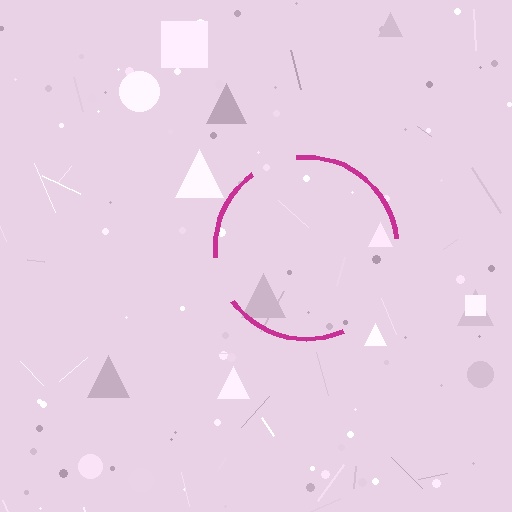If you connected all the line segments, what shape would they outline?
They would outline a circle.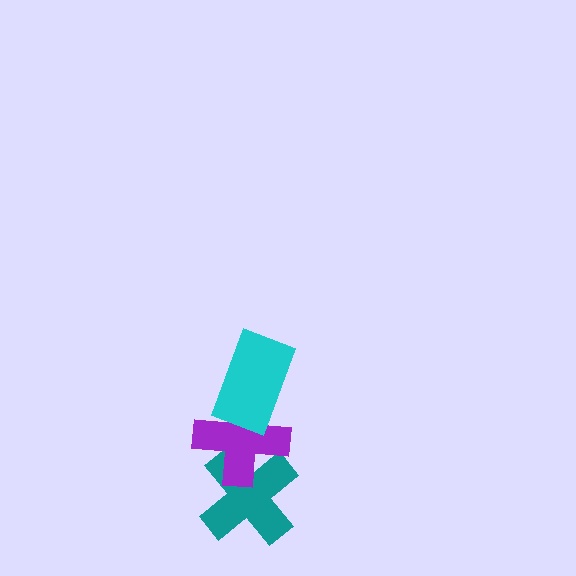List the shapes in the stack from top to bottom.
From top to bottom: the cyan rectangle, the purple cross, the teal cross.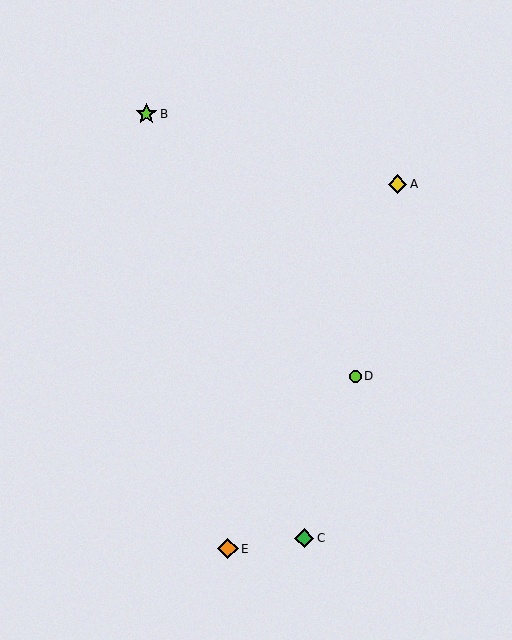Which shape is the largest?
The orange diamond (labeled E) is the largest.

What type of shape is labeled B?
Shape B is a lime star.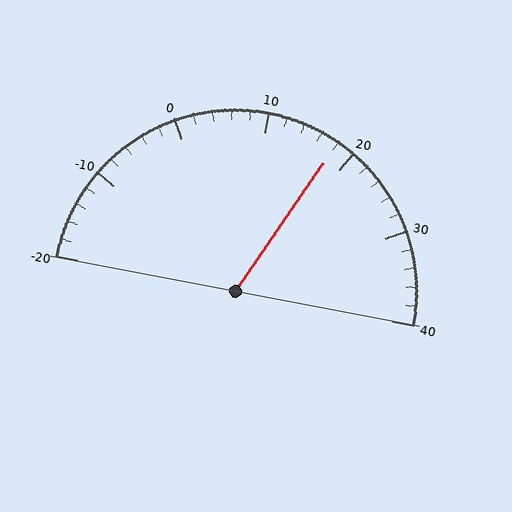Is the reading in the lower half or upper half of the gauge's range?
The reading is in the upper half of the range (-20 to 40).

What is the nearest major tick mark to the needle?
The nearest major tick mark is 20.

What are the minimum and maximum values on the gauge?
The gauge ranges from -20 to 40.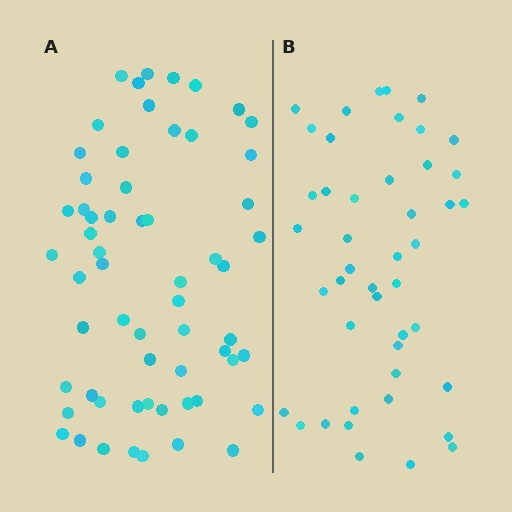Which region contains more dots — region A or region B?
Region A (the left region) has more dots.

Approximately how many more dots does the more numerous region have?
Region A has approximately 15 more dots than region B.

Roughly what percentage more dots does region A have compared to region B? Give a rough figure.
About 35% more.